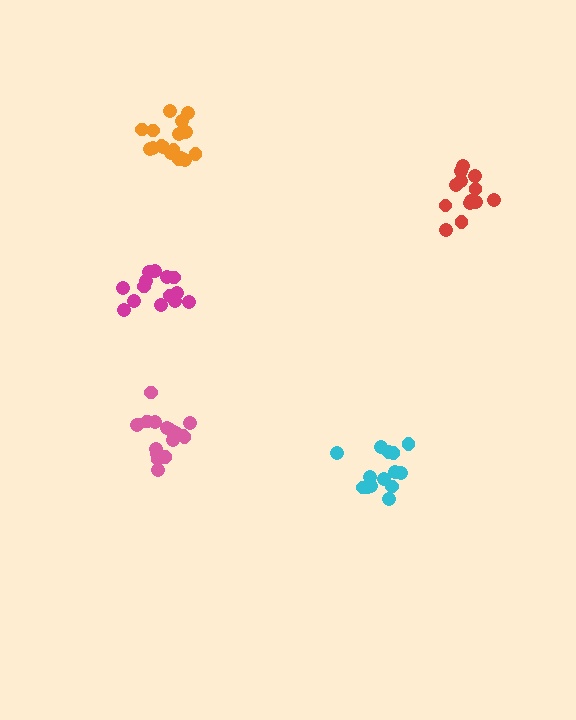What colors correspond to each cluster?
The clusters are colored: cyan, red, orange, pink, magenta.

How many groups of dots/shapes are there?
There are 5 groups.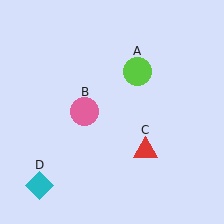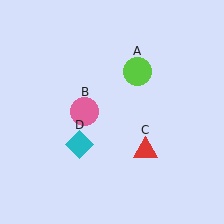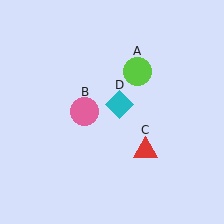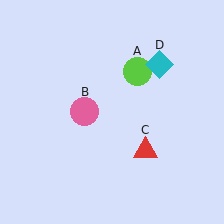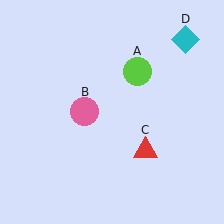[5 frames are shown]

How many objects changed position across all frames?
1 object changed position: cyan diamond (object D).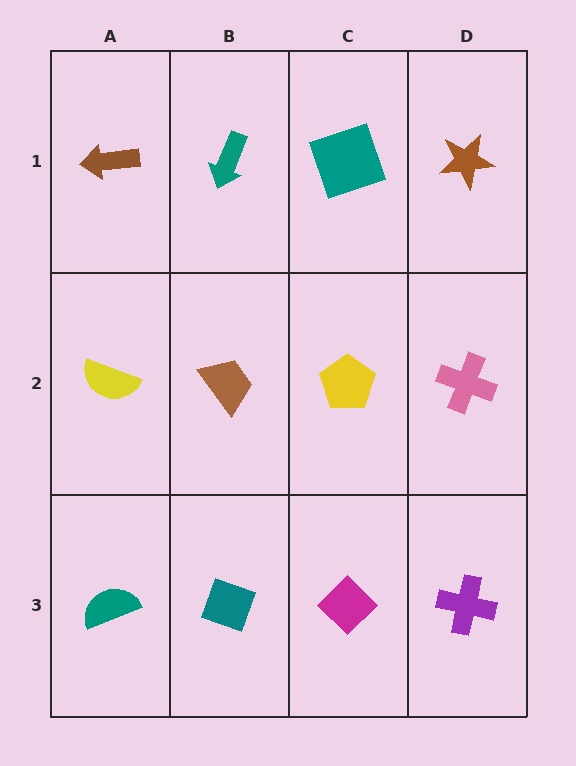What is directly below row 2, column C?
A magenta diamond.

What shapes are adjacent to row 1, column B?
A brown trapezoid (row 2, column B), a brown arrow (row 1, column A), a teal square (row 1, column C).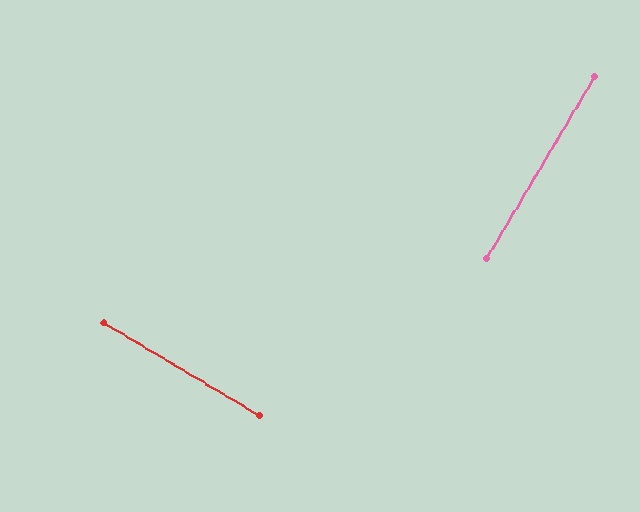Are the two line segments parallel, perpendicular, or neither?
Perpendicular — they meet at approximately 90°.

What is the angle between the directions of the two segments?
Approximately 90 degrees.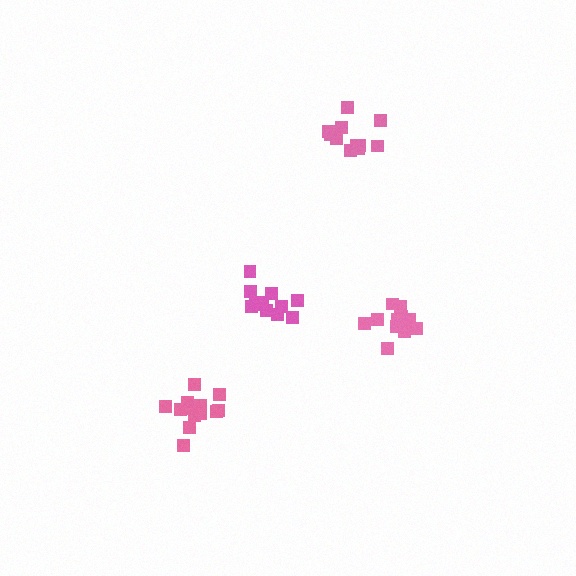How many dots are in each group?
Group 1: 12 dots, Group 2: 16 dots, Group 3: 12 dots, Group 4: 11 dots (51 total).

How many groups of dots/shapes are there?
There are 4 groups.